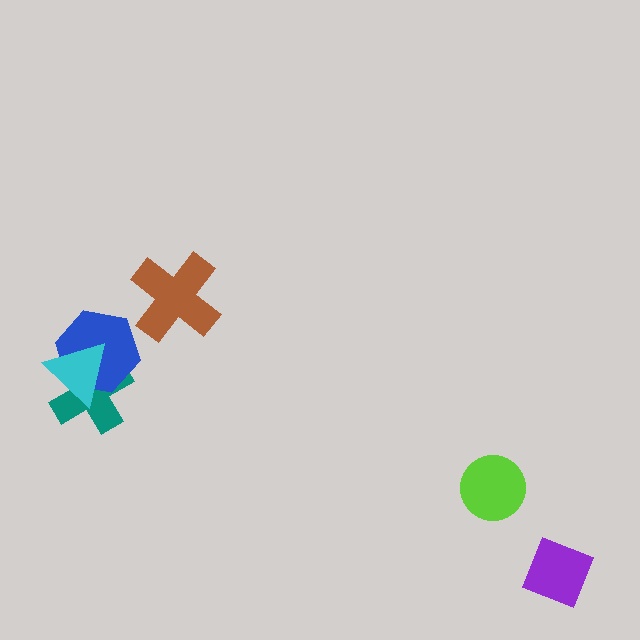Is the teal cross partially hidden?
Yes, it is partially covered by another shape.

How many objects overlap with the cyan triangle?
2 objects overlap with the cyan triangle.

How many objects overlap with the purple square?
0 objects overlap with the purple square.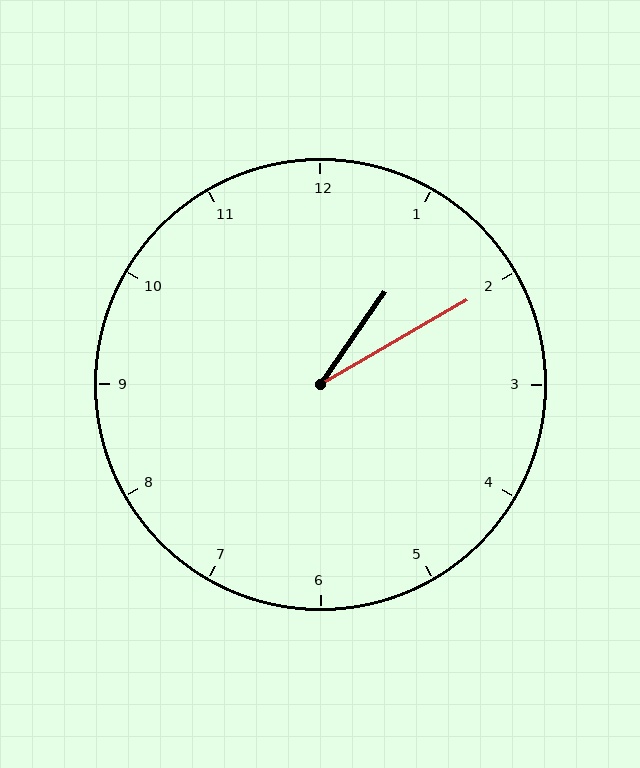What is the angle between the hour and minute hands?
Approximately 25 degrees.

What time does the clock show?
1:10.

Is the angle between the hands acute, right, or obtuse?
It is acute.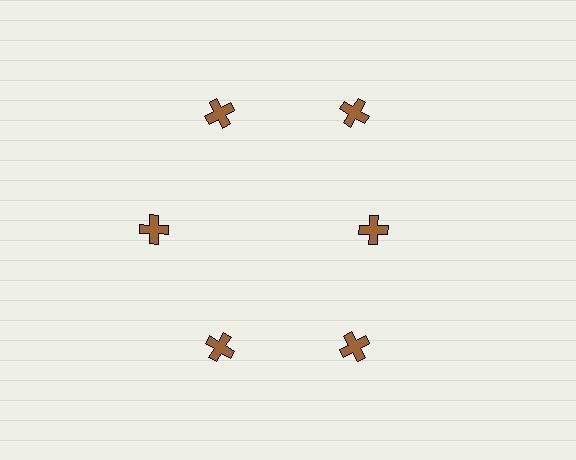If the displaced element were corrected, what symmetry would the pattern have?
It would have 6-fold rotational symmetry — the pattern would map onto itself every 60 degrees.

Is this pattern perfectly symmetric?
No. The 6 brown crosses are arranged in a ring, but one element near the 3 o'clock position is pulled inward toward the center, breaking the 6-fold rotational symmetry.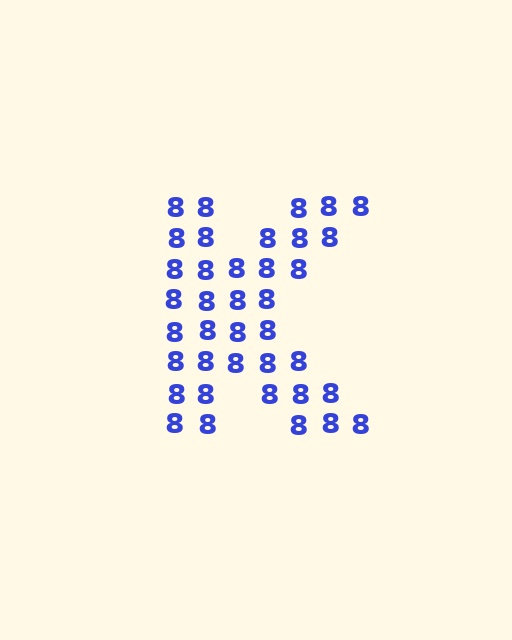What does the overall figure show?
The overall figure shows the letter K.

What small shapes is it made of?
It is made of small digit 8's.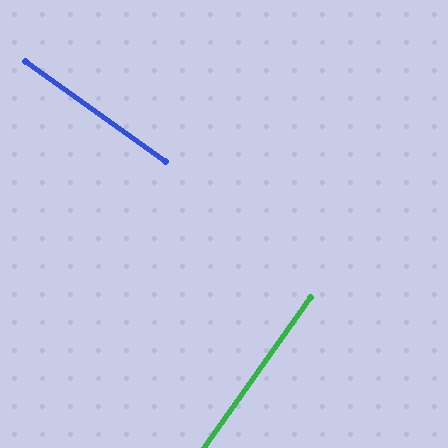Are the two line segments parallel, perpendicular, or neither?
Perpendicular — they meet at approximately 90°.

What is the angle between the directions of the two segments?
Approximately 90 degrees.